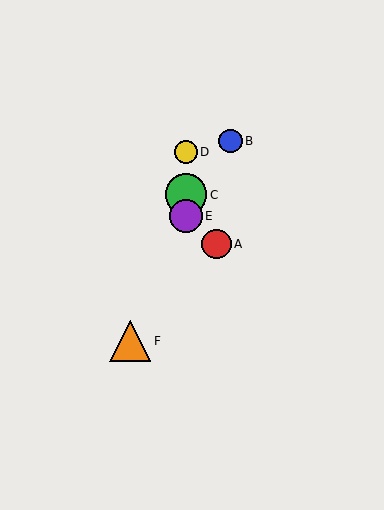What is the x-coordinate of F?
Object F is at x≈130.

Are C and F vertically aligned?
No, C is at x≈186 and F is at x≈130.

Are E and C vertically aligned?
Yes, both are at x≈186.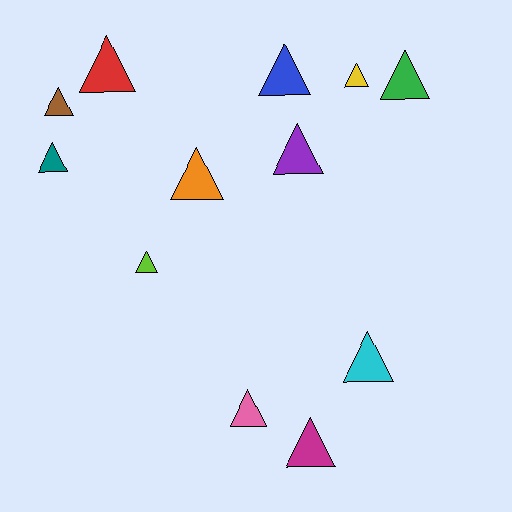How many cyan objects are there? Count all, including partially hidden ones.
There is 1 cyan object.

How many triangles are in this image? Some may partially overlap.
There are 12 triangles.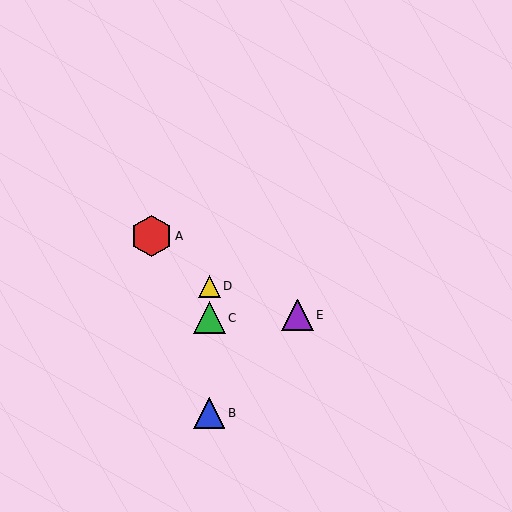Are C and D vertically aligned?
Yes, both are at x≈209.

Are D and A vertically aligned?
No, D is at x≈209 and A is at x≈151.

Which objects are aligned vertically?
Objects B, C, D are aligned vertically.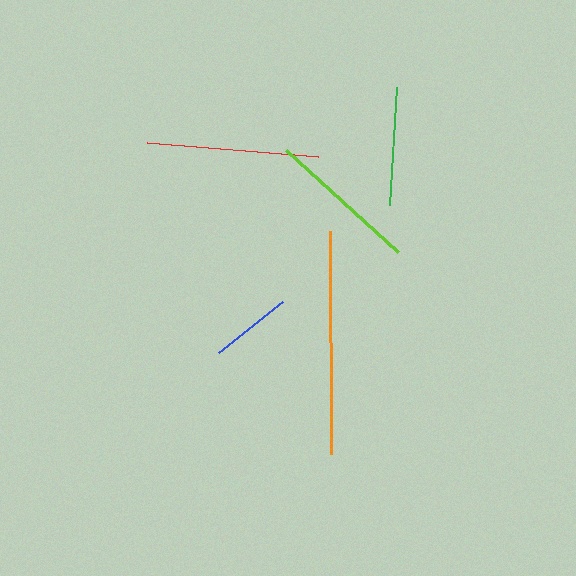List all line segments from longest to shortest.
From longest to shortest: orange, red, lime, green, blue.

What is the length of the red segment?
The red segment is approximately 172 pixels long.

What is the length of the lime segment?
The lime segment is approximately 151 pixels long.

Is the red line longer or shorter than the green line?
The red line is longer than the green line.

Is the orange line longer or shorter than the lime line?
The orange line is longer than the lime line.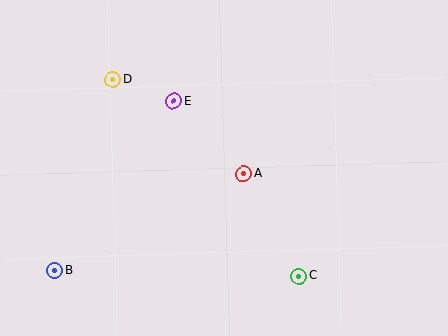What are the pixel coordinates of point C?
Point C is at (299, 276).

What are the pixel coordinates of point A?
Point A is at (244, 174).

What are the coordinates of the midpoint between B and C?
The midpoint between B and C is at (177, 273).